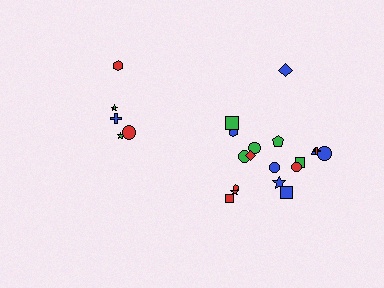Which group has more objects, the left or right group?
The right group.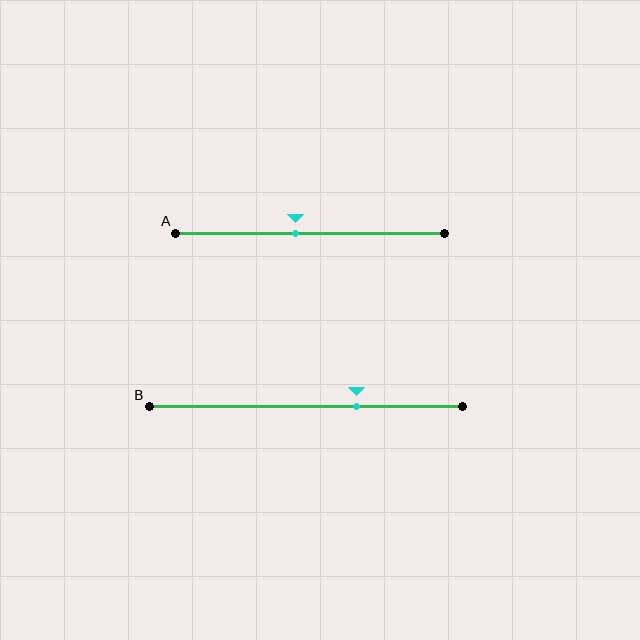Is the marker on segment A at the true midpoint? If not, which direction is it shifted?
No, the marker on segment A is shifted to the left by about 5% of the segment length.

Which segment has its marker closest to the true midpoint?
Segment A has its marker closest to the true midpoint.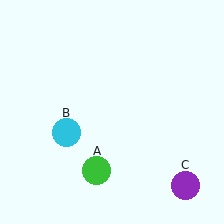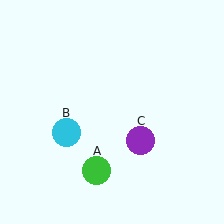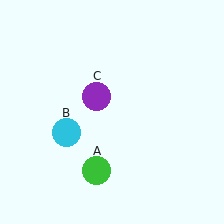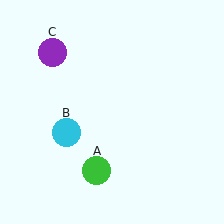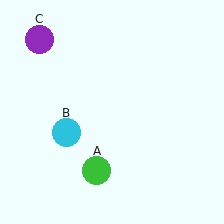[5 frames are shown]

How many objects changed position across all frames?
1 object changed position: purple circle (object C).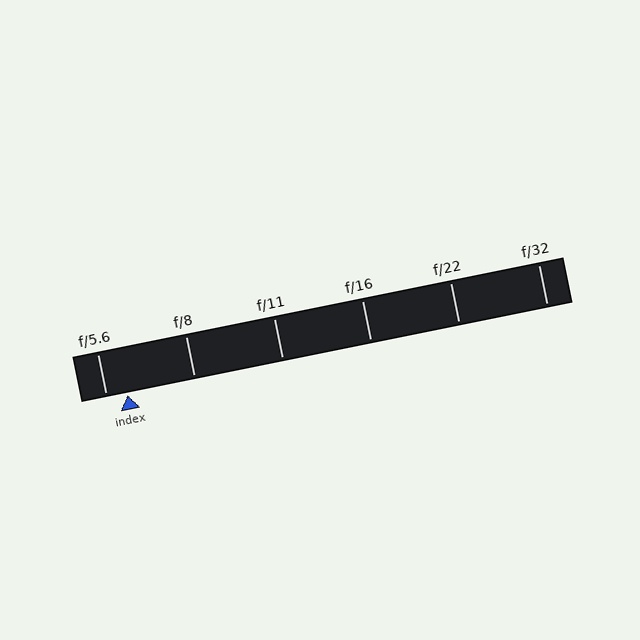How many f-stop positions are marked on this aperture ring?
There are 6 f-stop positions marked.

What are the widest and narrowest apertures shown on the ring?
The widest aperture shown is f/5.6 and the narrowest is f/32.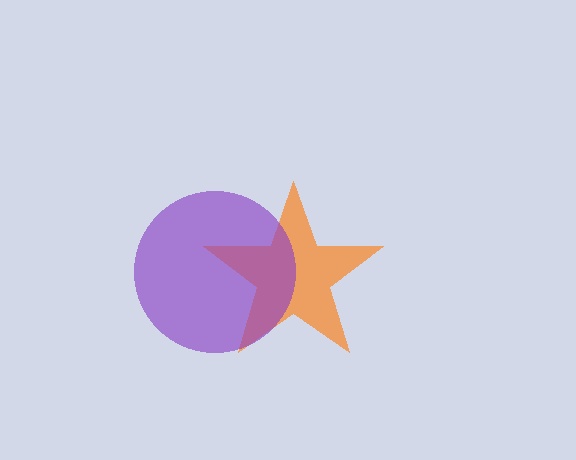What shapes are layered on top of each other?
The layered shapes are: an orange star, a purple circle.